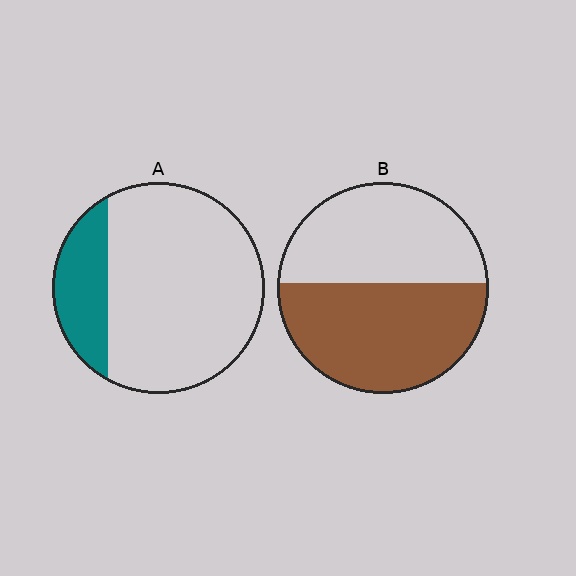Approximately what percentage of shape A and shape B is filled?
A is approximately 20% and B is approximately 55%.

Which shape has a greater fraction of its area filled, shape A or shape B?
Shape B.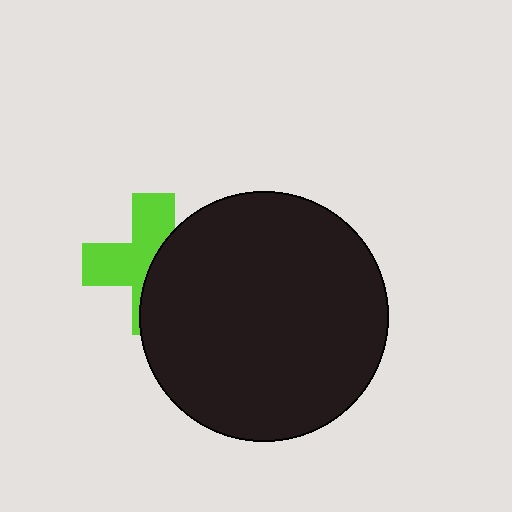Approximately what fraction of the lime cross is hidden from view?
Roughly 47% of the lime cross is hidden behind the black circle.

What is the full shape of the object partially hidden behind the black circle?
The partially hidden object is a lime cross.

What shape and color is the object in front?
The object in front is a black circle.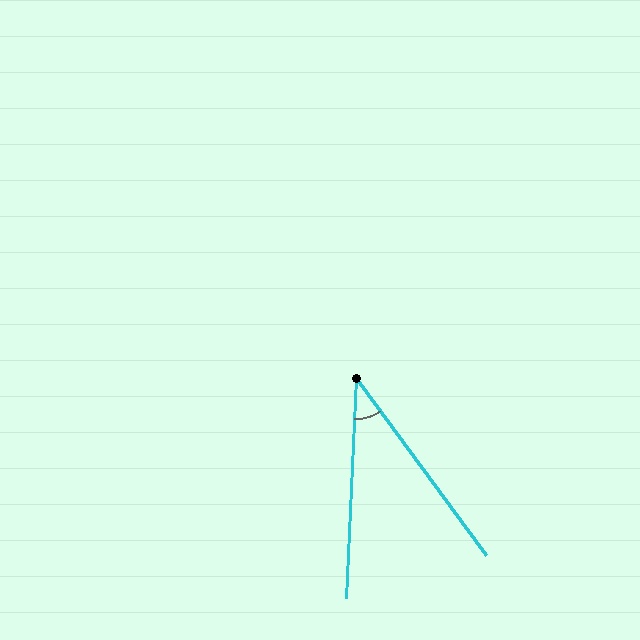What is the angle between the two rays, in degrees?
Approximately 39 degrees.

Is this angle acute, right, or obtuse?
It is acute.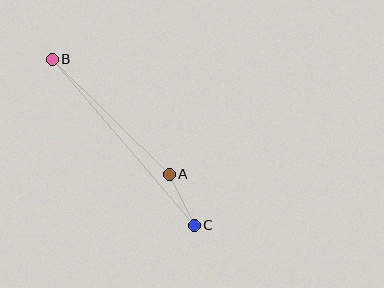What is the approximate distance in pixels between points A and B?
The distance between A and B is approximately 164 pixels.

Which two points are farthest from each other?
Points B and C are farthest from each other.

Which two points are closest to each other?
Points A and C are closest to each other.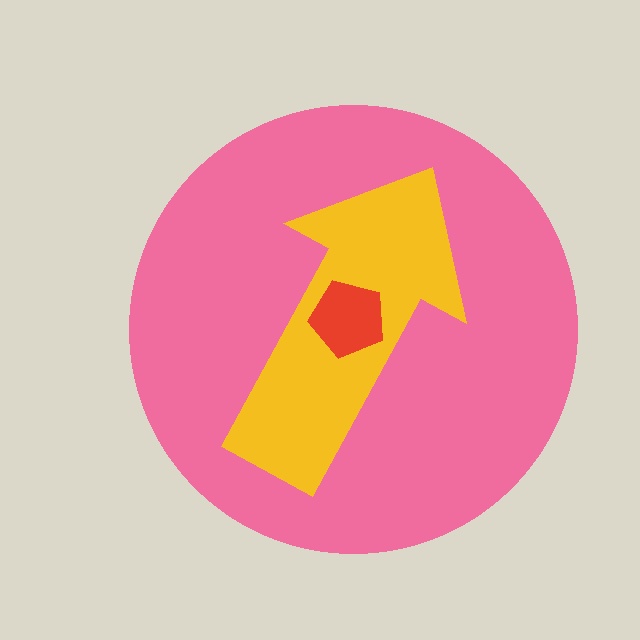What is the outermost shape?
The pink circle.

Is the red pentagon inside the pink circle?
Yes.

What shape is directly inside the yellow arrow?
The red pentagon.